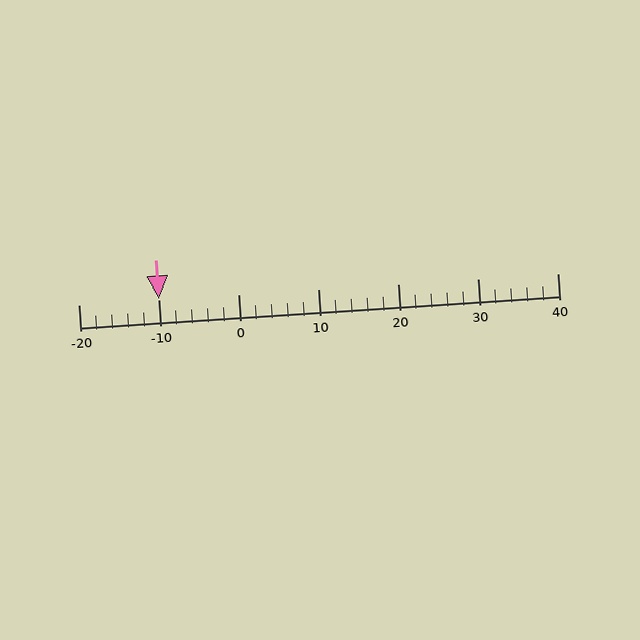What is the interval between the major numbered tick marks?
The major tick marks are spaced 10 units apart.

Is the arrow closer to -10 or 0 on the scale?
The arrow is closer to -10.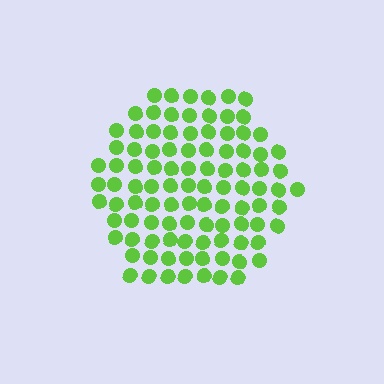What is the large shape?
The large shape is a hexagon.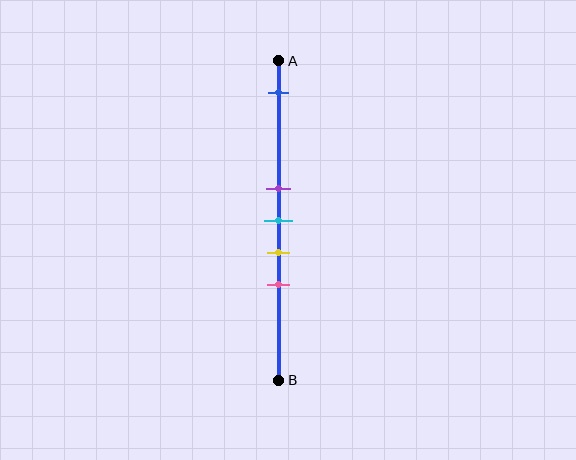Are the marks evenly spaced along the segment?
No, the marks are not evenly spaced.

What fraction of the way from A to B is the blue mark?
The blue mark is approximately 10% (0.1) of the way from A to B.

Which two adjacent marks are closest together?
The purple and cyan marks are the closest adjacent pair.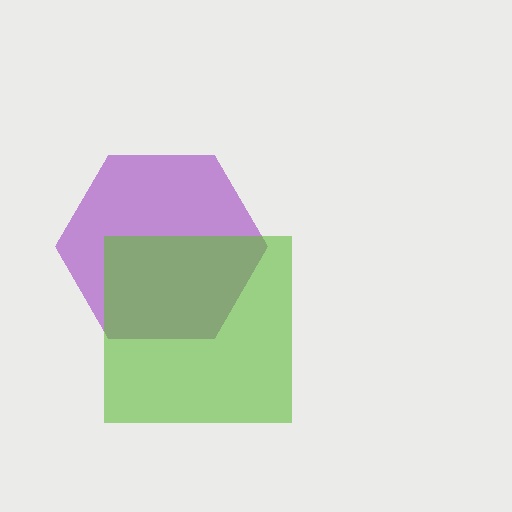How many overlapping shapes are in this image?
There are 2 overlapping shapes in the image.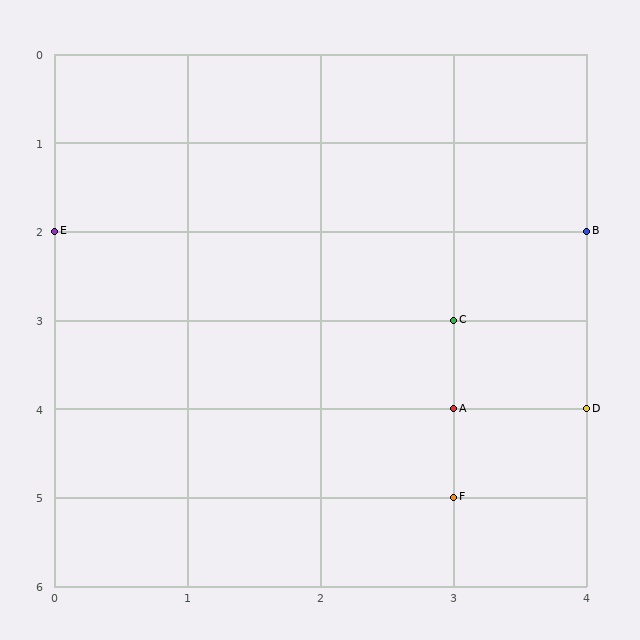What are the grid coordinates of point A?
Point A is at grid coordinates (3, 4).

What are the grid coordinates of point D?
Point D is at grid coordinates (4, 4).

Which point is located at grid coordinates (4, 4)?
Point D is at (4, 4).